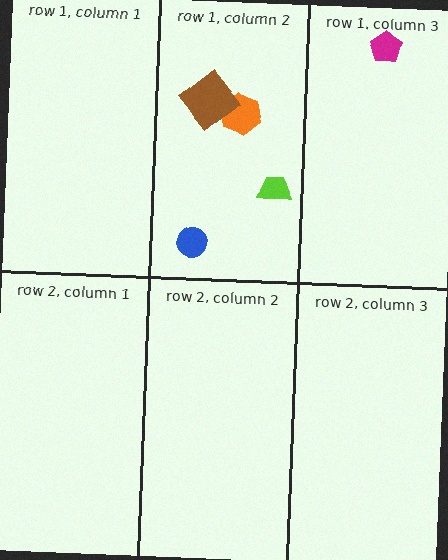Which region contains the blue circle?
The row 1, column 2 region.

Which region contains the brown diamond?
The row 1, column 2 region.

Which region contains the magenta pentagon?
The row 1, column 3 region.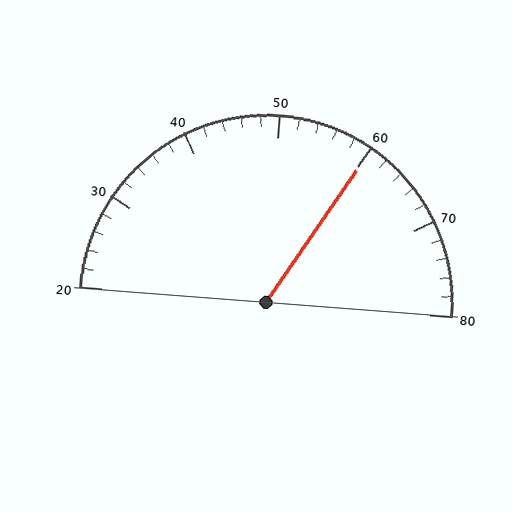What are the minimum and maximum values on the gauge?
The gauge ranges from 20 to 80.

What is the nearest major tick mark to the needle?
The nearest major tick mark is 60.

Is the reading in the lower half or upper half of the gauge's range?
The reading is in the upper half of the range (20 to 80).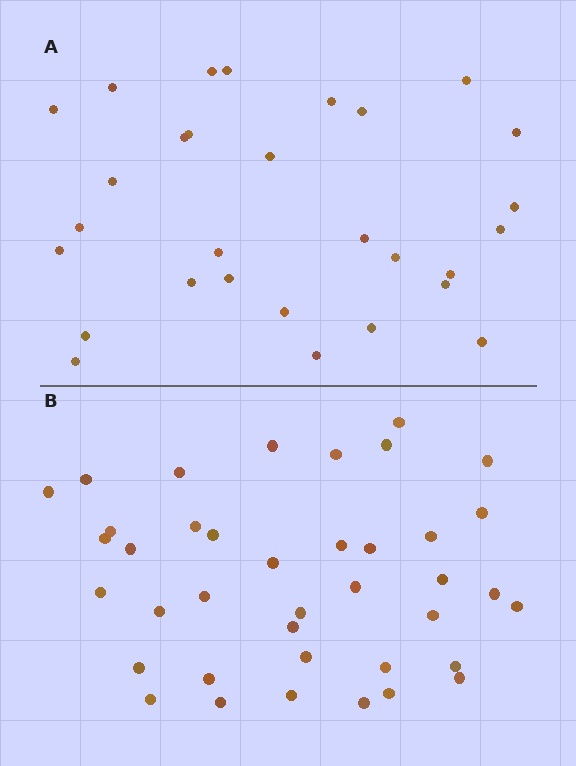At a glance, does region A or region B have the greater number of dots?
Region B (the bottom region) has more dots.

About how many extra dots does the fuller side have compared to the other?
Region B has roughly 10 or so more dots than region A.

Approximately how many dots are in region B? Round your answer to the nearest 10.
About 40 dots. (The exact count is 39, which rounds to 40.)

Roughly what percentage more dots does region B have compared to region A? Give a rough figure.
About 35% more.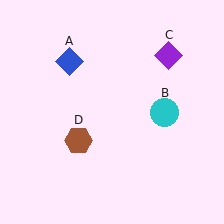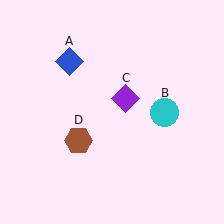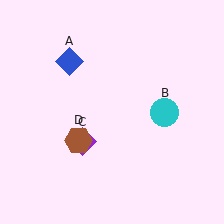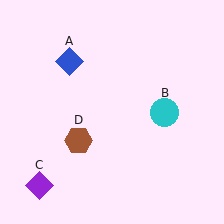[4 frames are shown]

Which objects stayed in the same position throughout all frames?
Blue diamond (object A) and cyan circle (object B) and brown hexagon (object D) remained stationary.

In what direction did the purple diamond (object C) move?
The purple diamond (object C) moved down and to the left.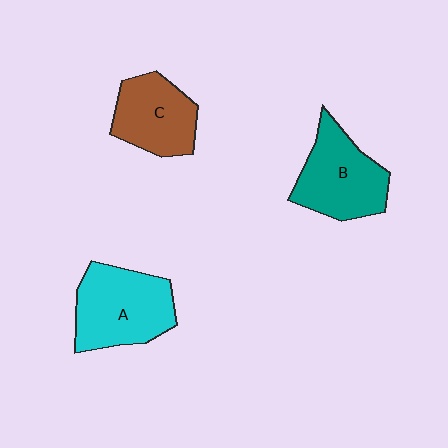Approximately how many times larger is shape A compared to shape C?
Approximately 1.3 times.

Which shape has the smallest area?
Shape C (brown).